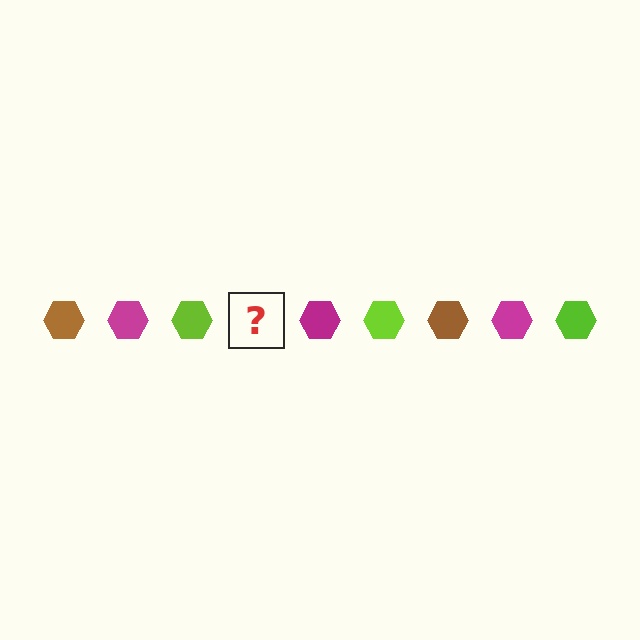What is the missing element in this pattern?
The missing element is a brown hexagon.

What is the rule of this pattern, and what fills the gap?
The rule is that the pattern cycles through brown, magenta, lime hexagons. The gap should be filled with a brown hexagon.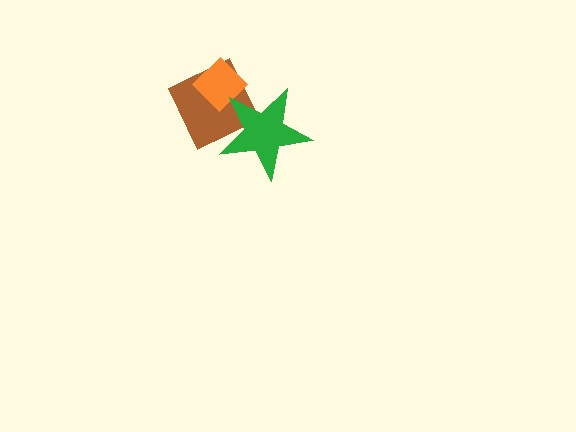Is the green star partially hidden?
No, no other shape covers it.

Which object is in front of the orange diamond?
The green star is in front of the orange diamond.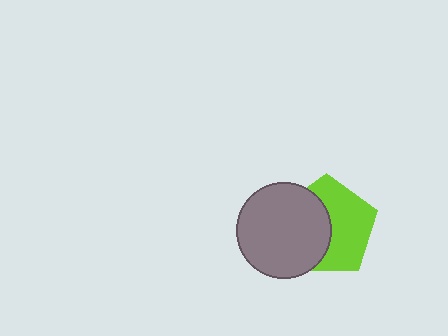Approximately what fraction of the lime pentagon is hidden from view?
Roughly 46% of the lime pentagon is hidden behind the gray circle.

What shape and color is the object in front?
The object in front is a gray circle.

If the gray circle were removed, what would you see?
You would see the complete lime pentagon.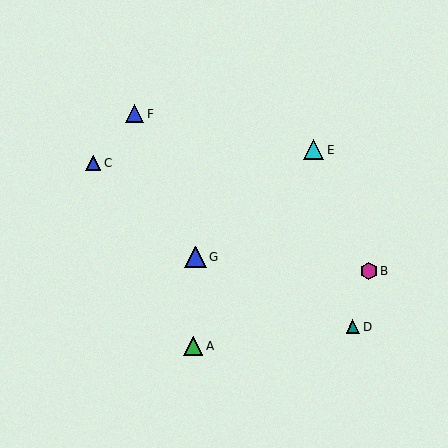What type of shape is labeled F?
Shape F is a blue triangle.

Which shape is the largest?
The blue triangle (labeled G) is the largest.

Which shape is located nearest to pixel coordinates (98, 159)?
The blue triangle (labeled C) at (93, 163) is nearest to that location.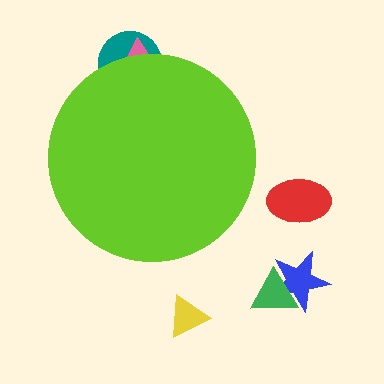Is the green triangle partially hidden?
No, the green triangle is fully visible.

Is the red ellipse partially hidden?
No, the red ellipse is fully visible.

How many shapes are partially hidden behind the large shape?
2 shapes are partially hidden.